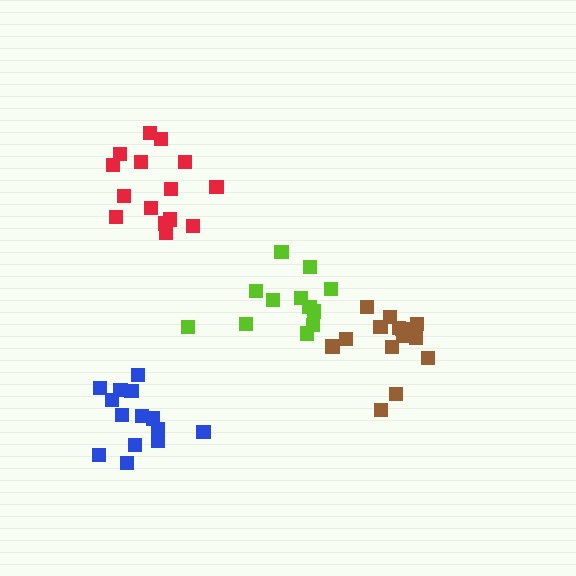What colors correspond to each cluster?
The clusters are colored: brown, blue, lime, red.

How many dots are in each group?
Group 1: 14 dots, Group 2: 14 dots, Group 3: 12 dots, Group 4: 15 dots (55 total).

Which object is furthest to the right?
The brown cluster is rightmost.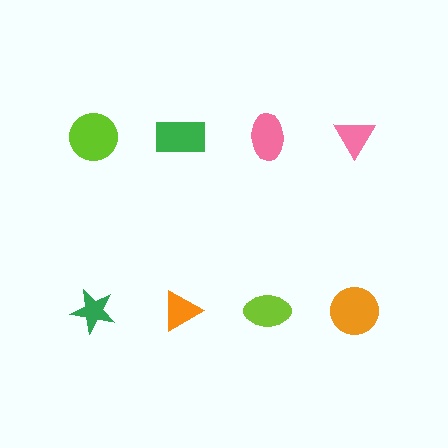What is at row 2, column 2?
An orange triangle.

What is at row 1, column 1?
A lime circle.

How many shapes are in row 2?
4 shapes.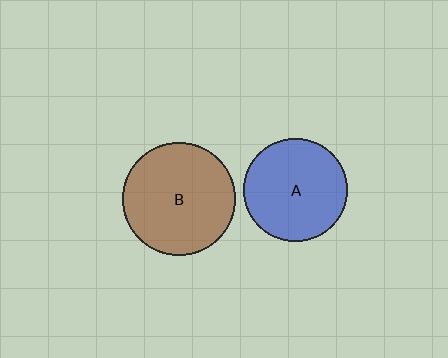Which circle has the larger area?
Circle B (brown).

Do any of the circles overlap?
No, none of the circles overlap.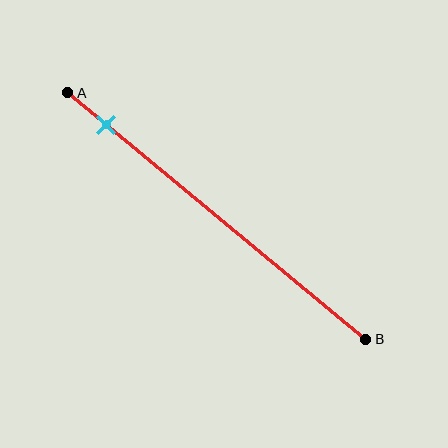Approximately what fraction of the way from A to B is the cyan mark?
The cyan mark is approximately 15% of the way from A to B.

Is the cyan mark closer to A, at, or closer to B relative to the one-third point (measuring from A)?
The cyan mark is closer to point A than the one-third point of segment AB.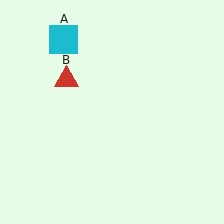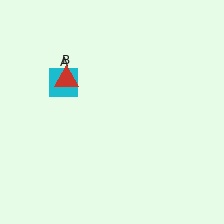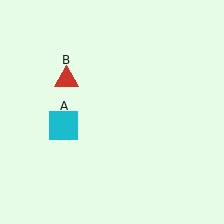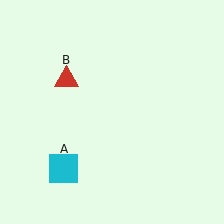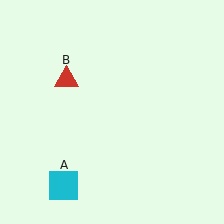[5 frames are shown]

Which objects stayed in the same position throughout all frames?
Red triangle (object B) remained stationary.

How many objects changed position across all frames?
1 object changed position: cyan square (object A).